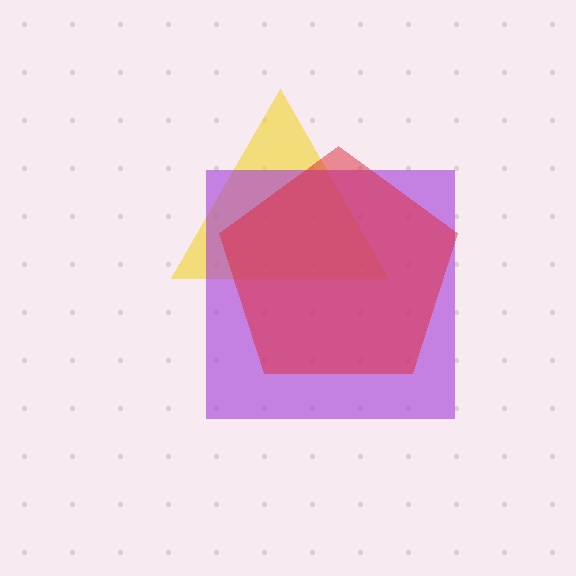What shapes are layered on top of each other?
The layered shapes are: a yellow triangle, a purple square, a red pentagon.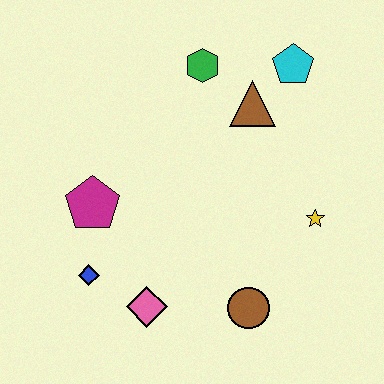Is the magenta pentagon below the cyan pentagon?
Yes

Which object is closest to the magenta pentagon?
The blue diamond is closest to the magenta pentagon.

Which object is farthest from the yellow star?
The blue diamond is farthest from the yellow star.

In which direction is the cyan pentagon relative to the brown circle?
The cyan pentagon is above the brown circle.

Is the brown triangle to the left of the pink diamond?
No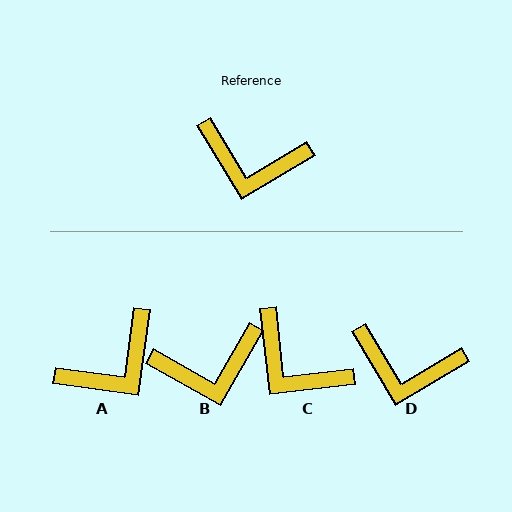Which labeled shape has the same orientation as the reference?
D.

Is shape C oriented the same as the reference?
No, it is off by about 25 degrees.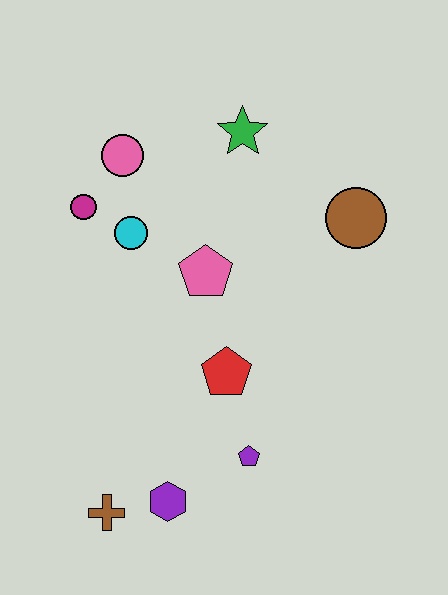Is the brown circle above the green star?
No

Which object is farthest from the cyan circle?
The brown cross is farthest from the cyan circle.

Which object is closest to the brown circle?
The green star is closest to the brown circle.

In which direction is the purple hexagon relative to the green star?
The purple hexagon is below the green star.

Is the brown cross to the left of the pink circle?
Yes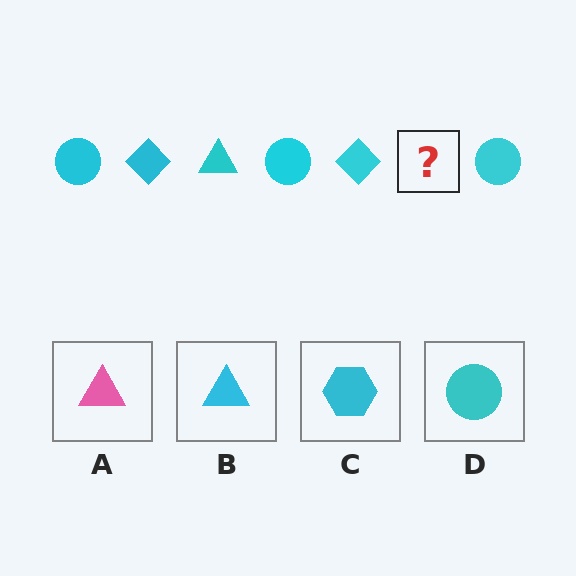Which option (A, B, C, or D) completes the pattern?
B.